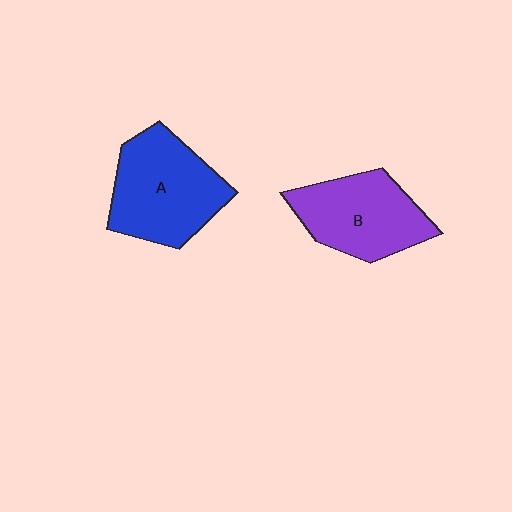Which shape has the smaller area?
Shape B (purple).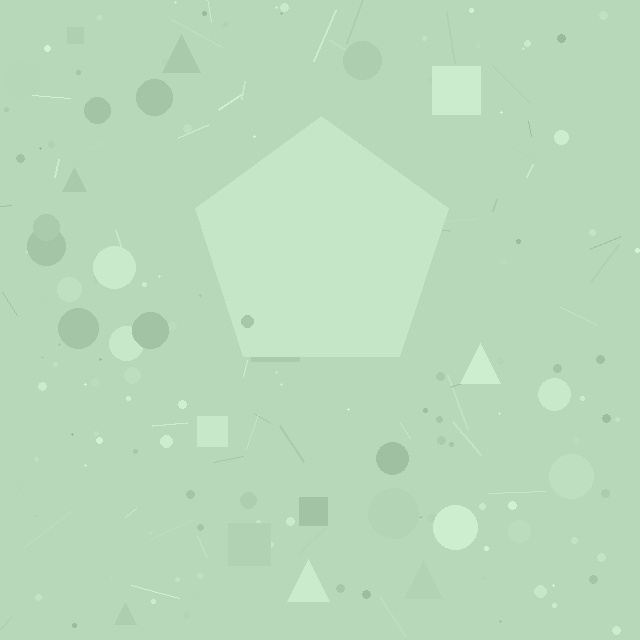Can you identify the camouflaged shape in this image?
The camouflaged shape is a pentagon.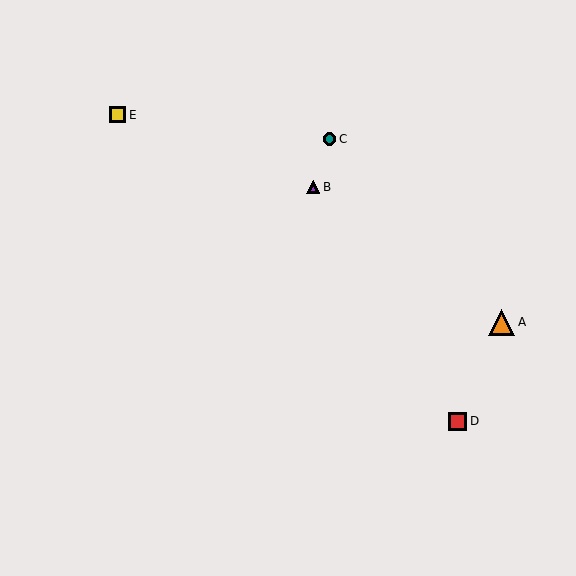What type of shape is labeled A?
Shape A is an orange triangle.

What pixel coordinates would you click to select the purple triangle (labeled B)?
Click at (313, 187) to select the purple triangle B.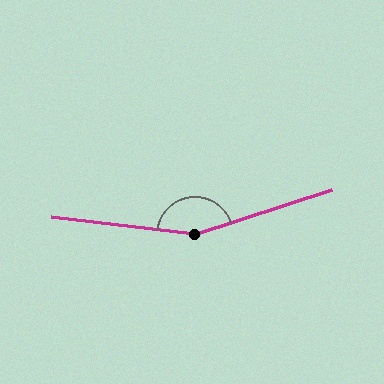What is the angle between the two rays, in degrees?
Approximately 155 degrees.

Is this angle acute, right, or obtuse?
It is obtuse.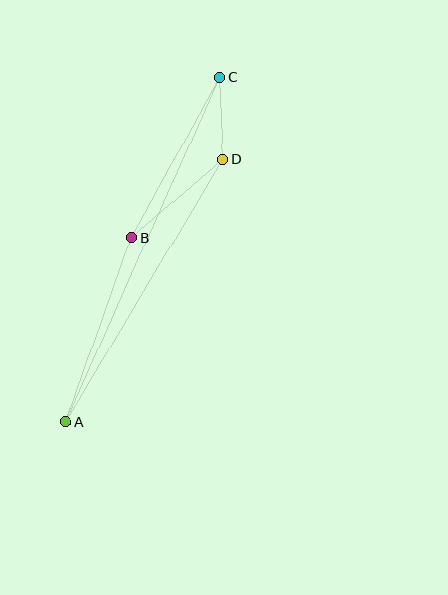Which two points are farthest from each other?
Points A and C are farthest from each other.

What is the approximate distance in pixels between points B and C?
The distance between B and C is approximately 183 pixels.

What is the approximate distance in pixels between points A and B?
The distance between A and B is approximately 195 pixels.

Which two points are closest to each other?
Points C and D are closest to each other.